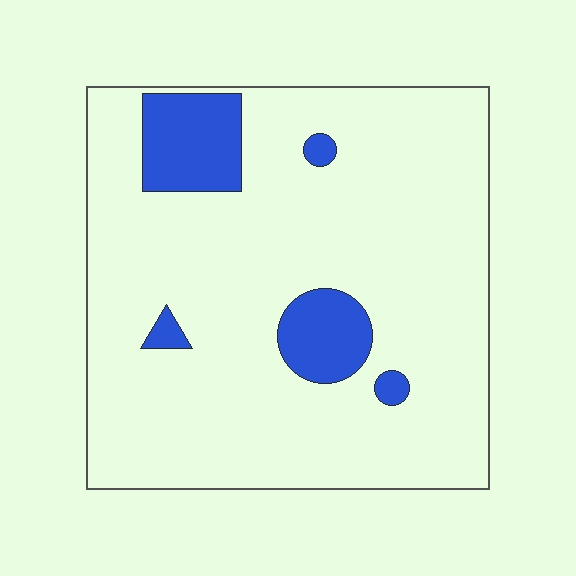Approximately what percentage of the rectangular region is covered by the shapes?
Approximately 10%.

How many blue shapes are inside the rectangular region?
5.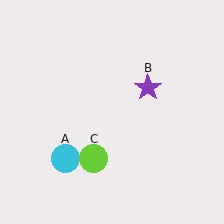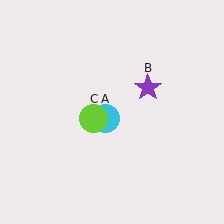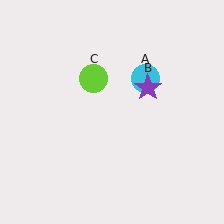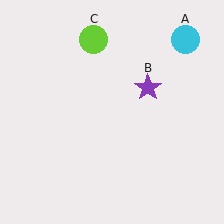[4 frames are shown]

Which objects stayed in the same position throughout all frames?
Purple star (object B) remained stationary.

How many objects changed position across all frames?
2 objects changed position: cyan circle (object A), lime circle (object C).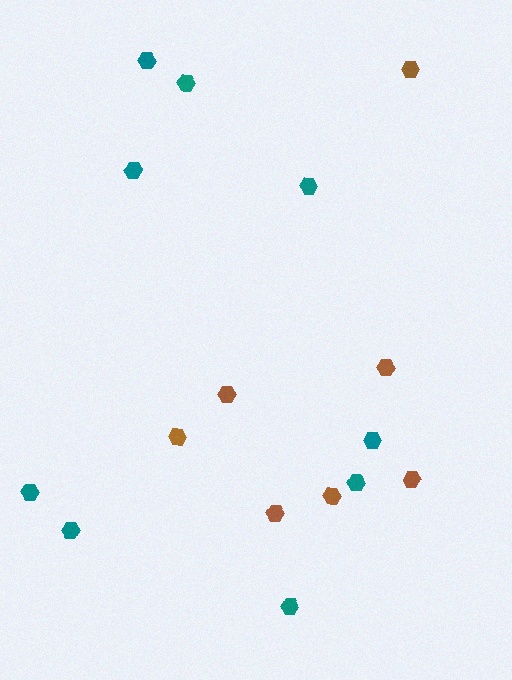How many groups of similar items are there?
There are 2 groups: one group of teal hexagons (9) and one group of brown hexagons (7).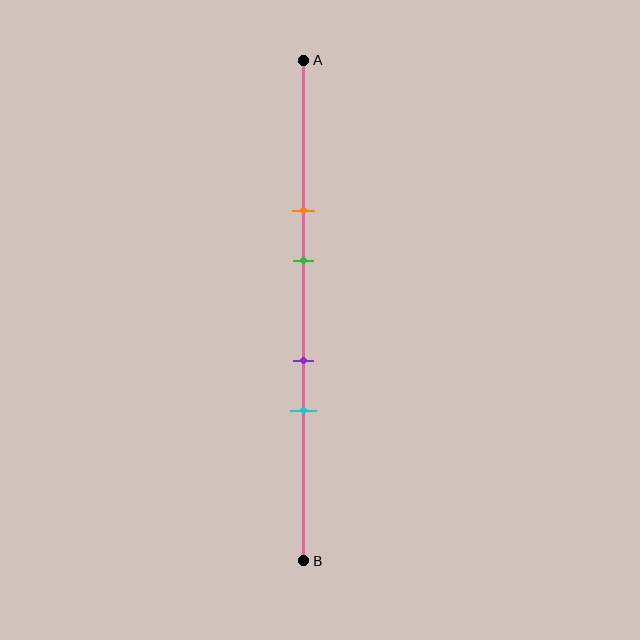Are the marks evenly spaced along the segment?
No, the marks are not evenly spaced.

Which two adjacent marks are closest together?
The purple and cyan marks are the closest adjacent pair.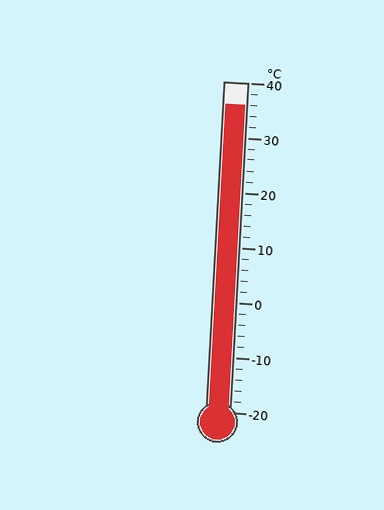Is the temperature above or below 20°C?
The temperature is above 20°C.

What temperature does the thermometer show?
The thermometer shows approximately 36°C.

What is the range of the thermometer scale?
The thermometer scale ranges from -20°C to 40°C.